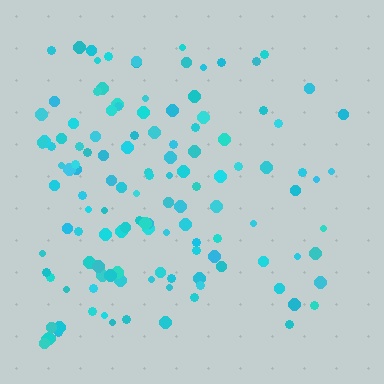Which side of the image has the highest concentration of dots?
The left.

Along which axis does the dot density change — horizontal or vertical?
Horizontal.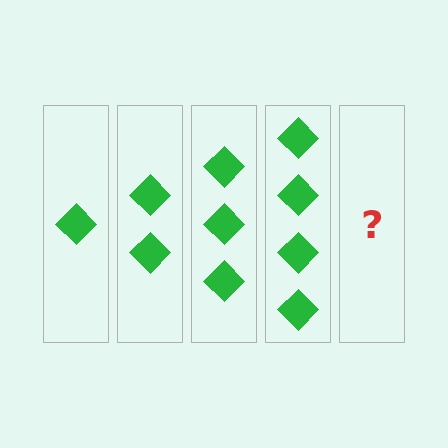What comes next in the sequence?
The next element should be 5 diamonds.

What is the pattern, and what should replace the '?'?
The pattern is that each step adds one more diamond. The '?' should be 5 diamonds.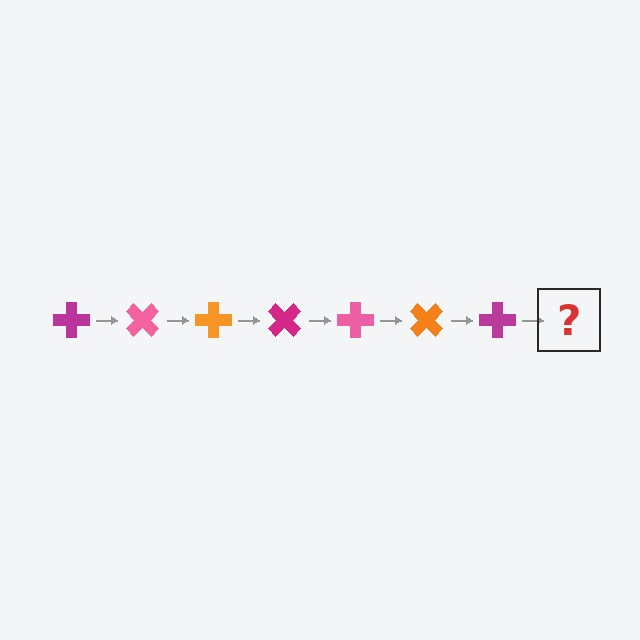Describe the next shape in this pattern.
It should be a pink cross, rotated 315 degrees from the start.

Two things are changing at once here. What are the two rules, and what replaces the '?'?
The two rules are that it rotates 45 degrees each step and the color cycles through magenta, pink, and orange. The '?' should be a pink cross, rotated 315 degrees from the start.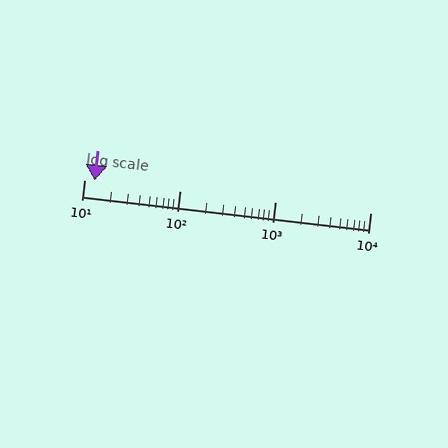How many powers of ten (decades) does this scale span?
The scale spans 3 decades, from 10 to 10000.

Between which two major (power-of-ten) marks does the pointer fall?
The pointer is between 10 and 100.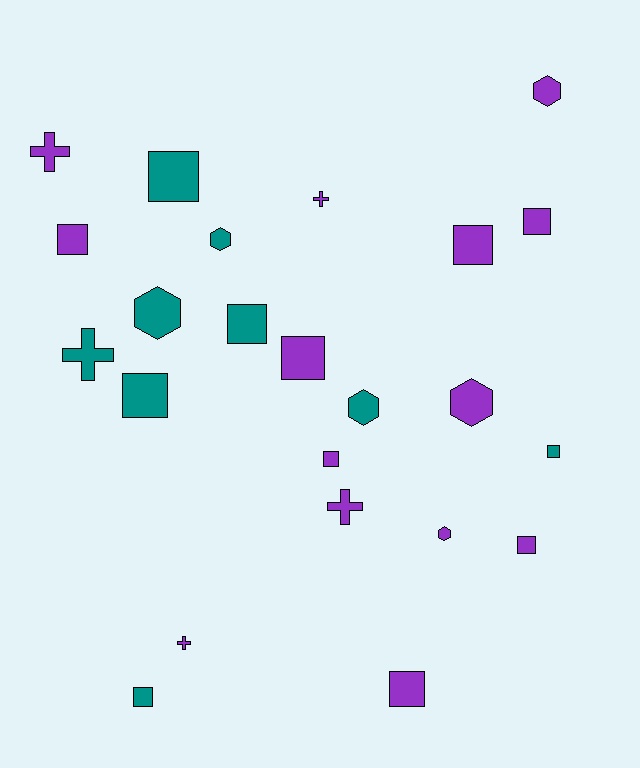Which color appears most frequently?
Purple, with 14 objects.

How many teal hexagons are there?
There are 3 teal hexagons.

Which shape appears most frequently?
Square, with 12 objects.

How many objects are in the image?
There are 23 objects.